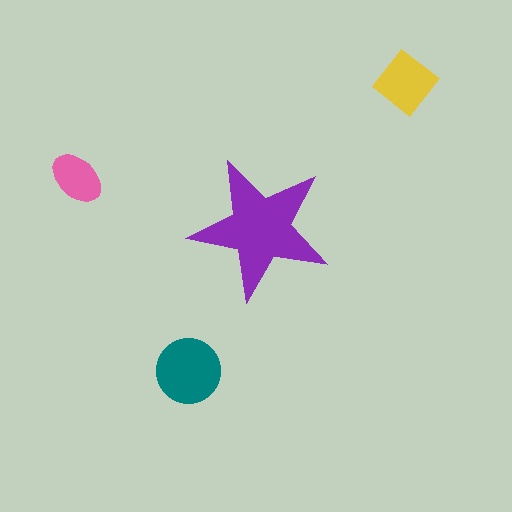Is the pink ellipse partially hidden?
No, the pink ellipse is fully visible.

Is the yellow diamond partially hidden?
No, the yellow diamond is fully visible.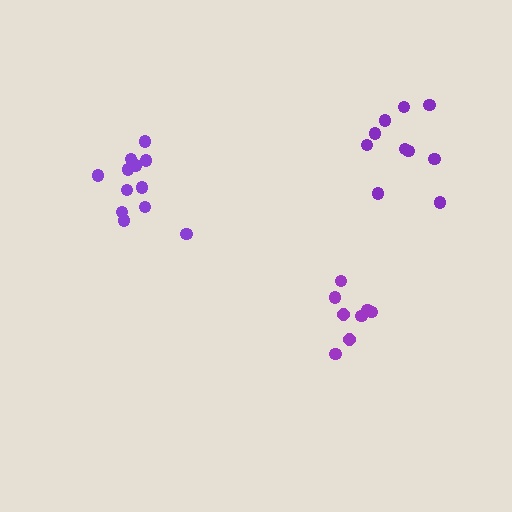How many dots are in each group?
Group 1: 10 dots, Group 2: 8 dots, Group 3: 12 dots (30 total).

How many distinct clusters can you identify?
There are 3 distinct clusters.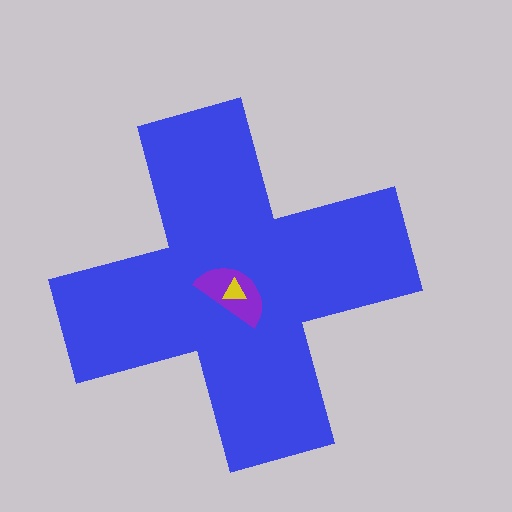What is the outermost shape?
The blue cross.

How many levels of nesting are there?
3.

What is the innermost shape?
The yellow triangle.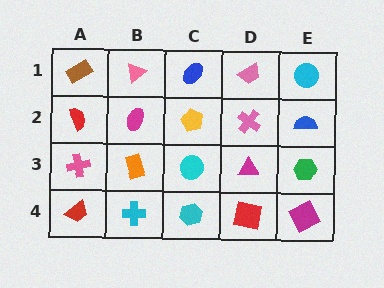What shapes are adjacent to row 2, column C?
A blue ellipse (row 1, column C), a cyan circle (row 3, column C), a magenta ellipse (row 2, column B), a pink cross (row 2, column D).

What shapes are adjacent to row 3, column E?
A blue semicircle (row 2, column E), a magenta square (row 4, column E), a magenta triangle (row 3, column D).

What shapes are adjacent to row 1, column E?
A blue semicircle (row 2, column E), a pink trapezoid (row 1, column D).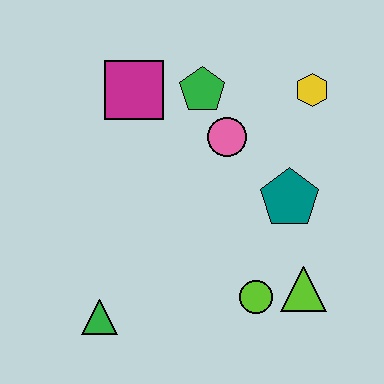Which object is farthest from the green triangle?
The yellow hexagon is farthest from the green triangle.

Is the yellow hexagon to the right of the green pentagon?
Yes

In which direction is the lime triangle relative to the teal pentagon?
The lime triangle is below the teal pentagon.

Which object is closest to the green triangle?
The lime circle is closest to the green triangle.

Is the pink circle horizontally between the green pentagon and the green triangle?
No